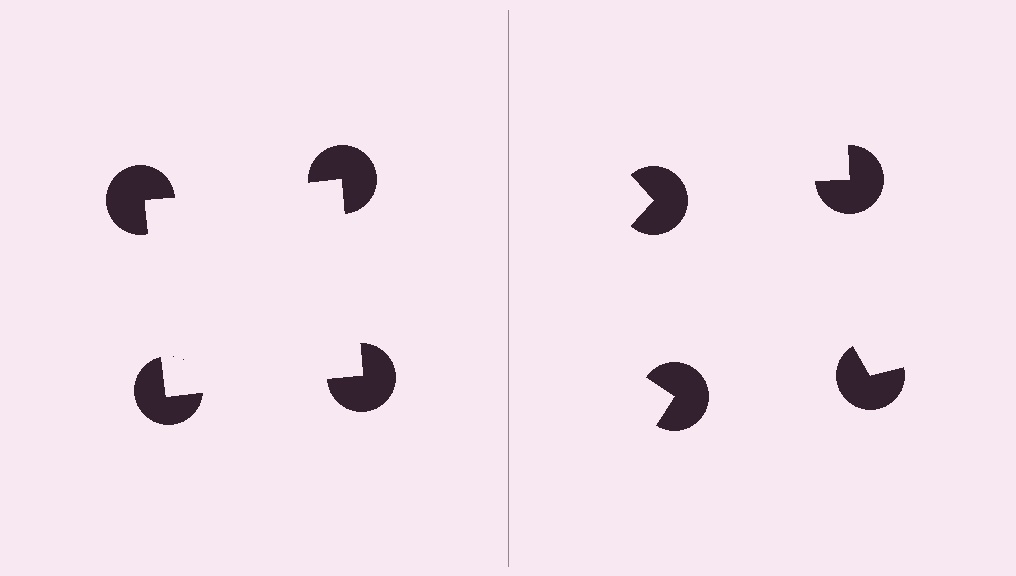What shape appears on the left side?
An illusory square.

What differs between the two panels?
The pac-man discs are positioned identically on both sides; only the wedge orientations differ. On the left they align to a square; on the right they are misaligned.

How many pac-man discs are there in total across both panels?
8 — 4 on each side.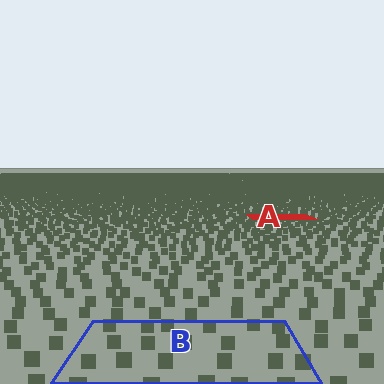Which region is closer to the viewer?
Region B is closer. The texture elements there are larger and more spread out.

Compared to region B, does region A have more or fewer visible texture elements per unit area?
Region A has more texture elements per unit area — they are packed more densely because it is farther away.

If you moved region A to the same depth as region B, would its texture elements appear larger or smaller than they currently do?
They would appear larger. At a closer depth, the same texture elements are projected at a bigger on-screen size.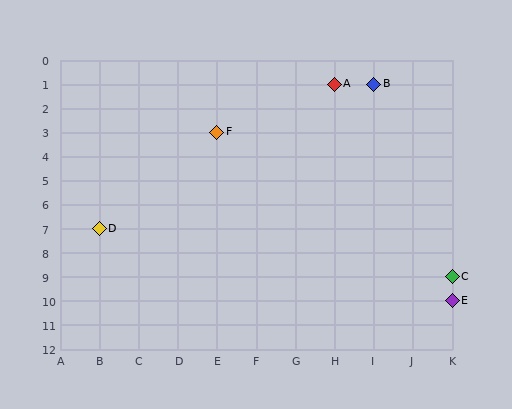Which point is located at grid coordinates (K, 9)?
Point C is at (K, 9).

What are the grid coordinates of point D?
Point D is at grid coordinates (B, 7).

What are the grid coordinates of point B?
Point B is at grid coordinates (I, 1).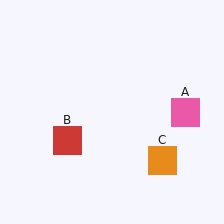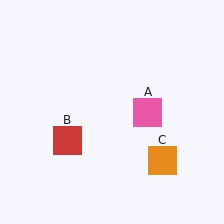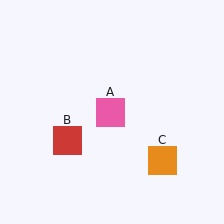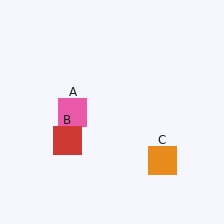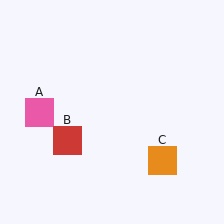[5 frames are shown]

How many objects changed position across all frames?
1 object changed position: pink square (object A).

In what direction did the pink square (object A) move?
The pink square (object A) moved left.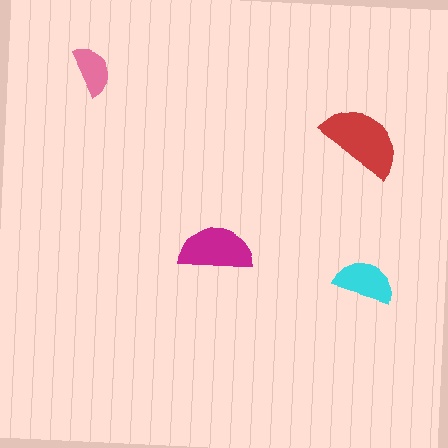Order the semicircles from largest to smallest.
the red one, the magenta one, the cyan one, the pink one.